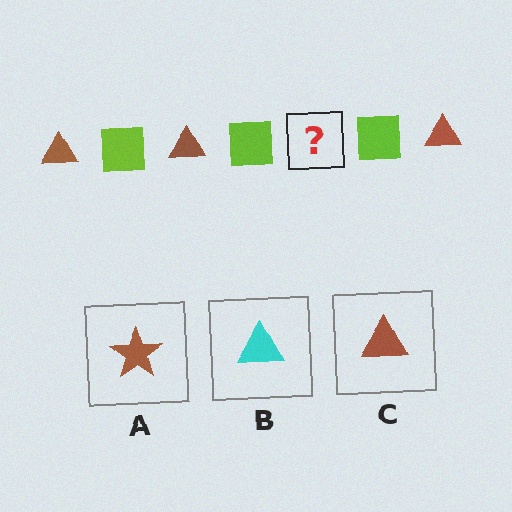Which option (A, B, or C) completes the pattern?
C.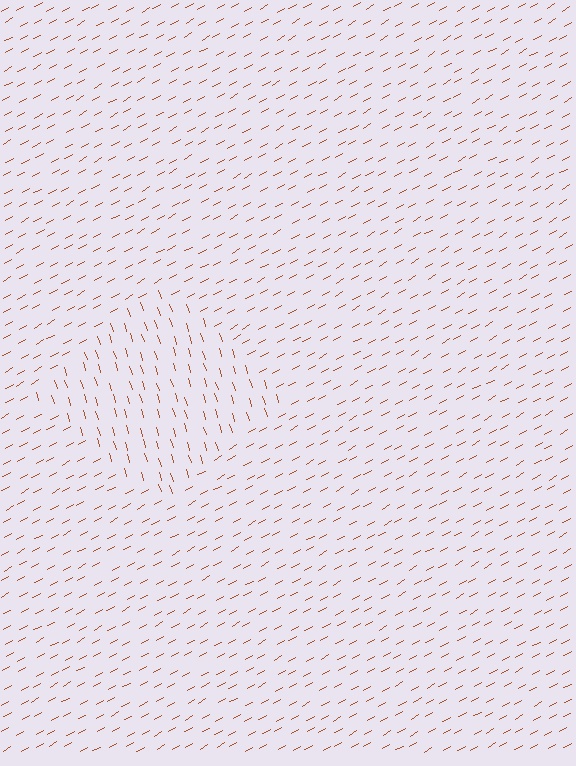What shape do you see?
I see a diamond.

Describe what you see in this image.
The image is filled with small brown line segments. A diamond region in the image has lines oriented differently from the surrounding lines, creating a visible texture boundary.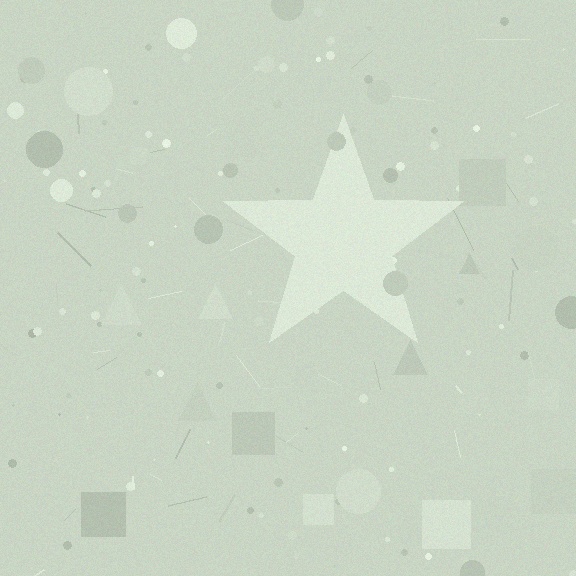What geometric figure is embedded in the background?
A star is embedded in the background.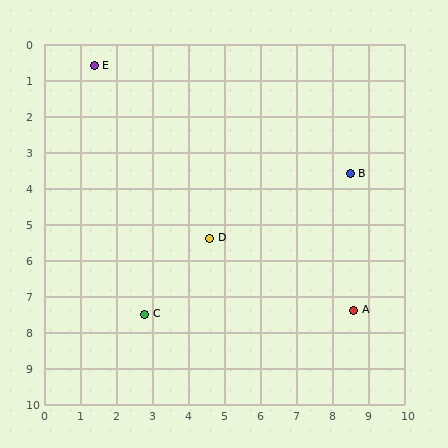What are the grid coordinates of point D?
Point D is at approximately (4.6, 5.4).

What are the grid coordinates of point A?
Point A is at approximately (8.6, 7.4).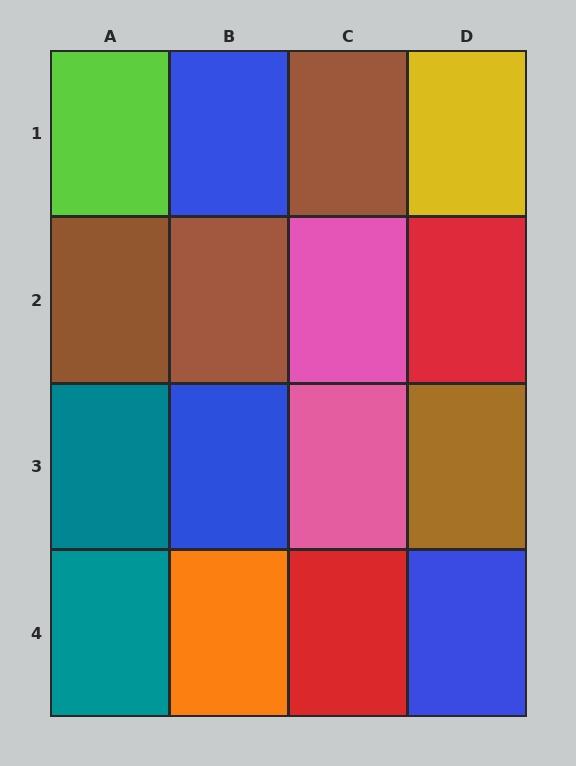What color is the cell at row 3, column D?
Brown.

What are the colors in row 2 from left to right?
Brown, brown, pink, red.